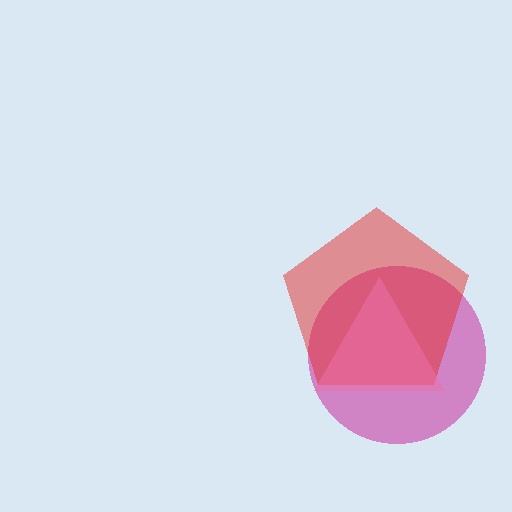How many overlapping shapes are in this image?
There are 3 overlapping shapes in the image.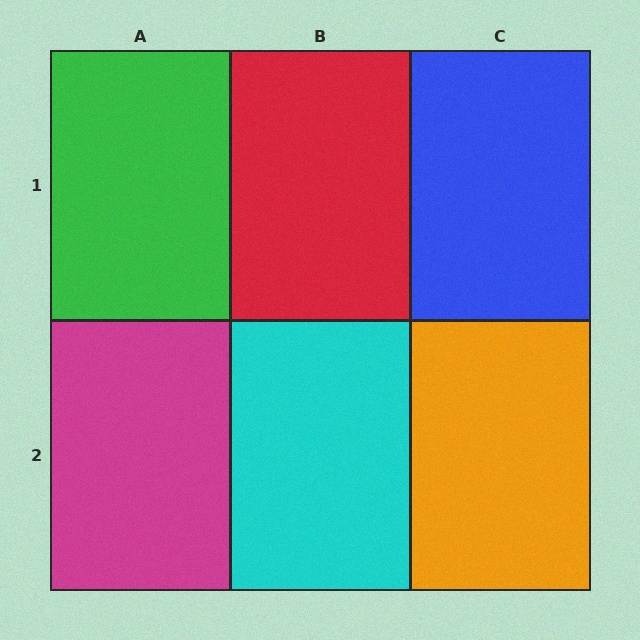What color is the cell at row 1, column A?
Green.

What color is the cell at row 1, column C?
Blue.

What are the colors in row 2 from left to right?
Magenta, cyan, orange.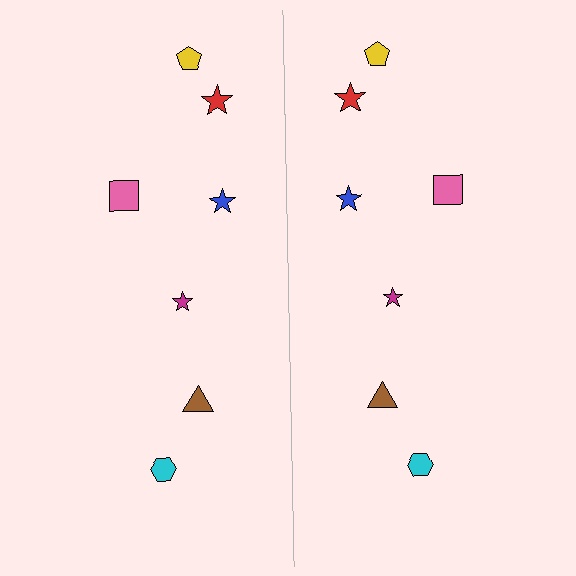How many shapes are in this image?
There are 14 shapes in this image.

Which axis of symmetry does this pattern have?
The pattern has a vertical axis of symmetry running through the center of the image.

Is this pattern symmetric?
Yes, this pattern has bilateral (reflection) symmetry.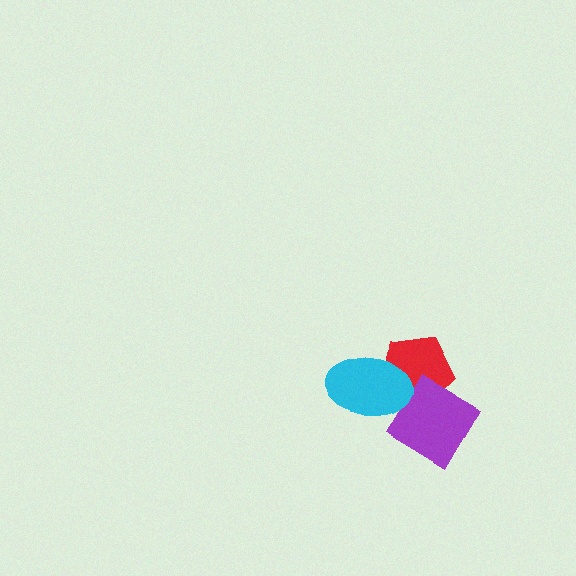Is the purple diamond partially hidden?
Yes, it is partially covered by another shape.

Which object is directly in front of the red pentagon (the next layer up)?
The purple diamond is directly in front of the red pentagon.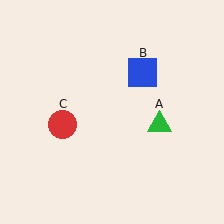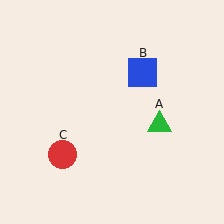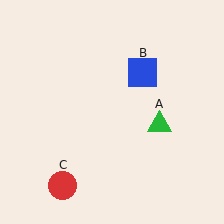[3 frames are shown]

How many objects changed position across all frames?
1 object changed position: red circle (object C).